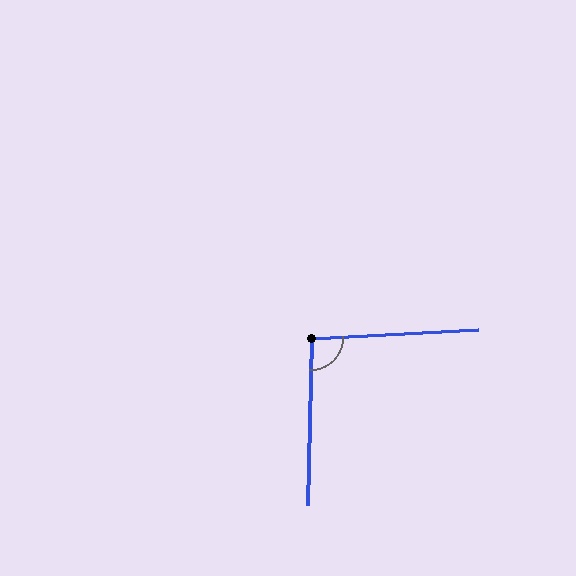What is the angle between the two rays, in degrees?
Approximately 94 degrees.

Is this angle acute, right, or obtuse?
It is approximately a right angle.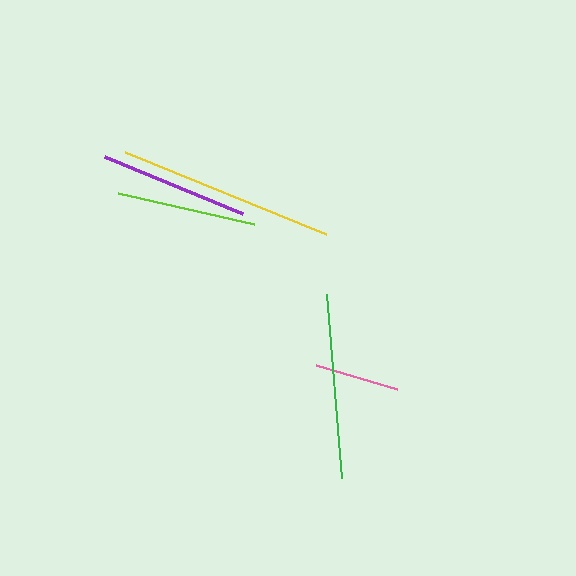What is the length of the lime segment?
The lime segment is approximately 140 pixels long.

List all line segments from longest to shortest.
From longest to shortest: yellow, green, purple, lime, pink.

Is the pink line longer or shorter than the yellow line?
The yellow line is longer than the pink line.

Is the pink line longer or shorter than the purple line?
The purple line is longer than the pink line.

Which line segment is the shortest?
The pink line is the shortest at approximately 84 pixels.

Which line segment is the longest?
The yellow line is the longest at approximately 217 pixels.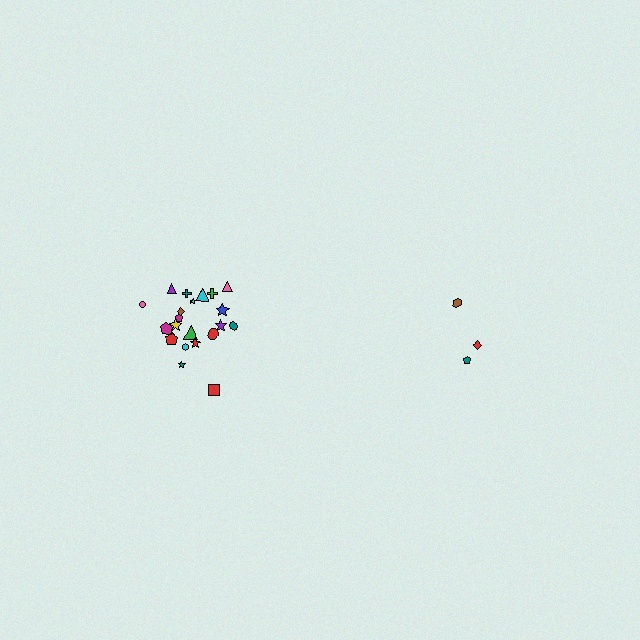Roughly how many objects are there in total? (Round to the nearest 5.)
Roughly 25 objects in total.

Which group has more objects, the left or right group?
The left group.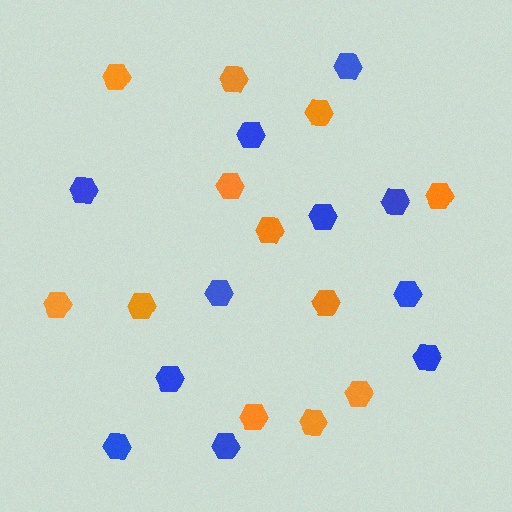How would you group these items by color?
There are 2 groups: one group of orange hexagons (12) and one group of blue hexagons (11).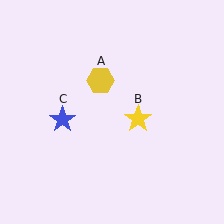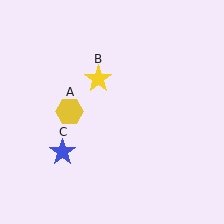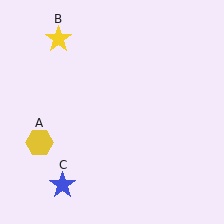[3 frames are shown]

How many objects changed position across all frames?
3 objects changed position: yellow hexagon (object A), yellow star (object B), blue star (object C).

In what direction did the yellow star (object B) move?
The yellow star (object B) moved up and to the left.